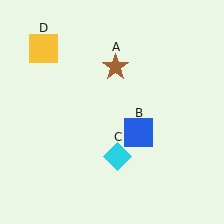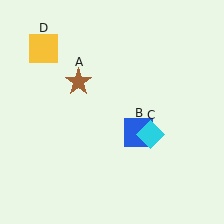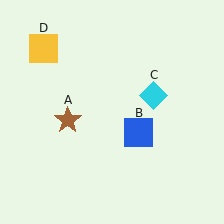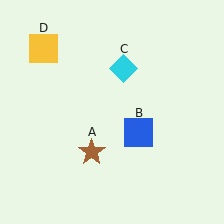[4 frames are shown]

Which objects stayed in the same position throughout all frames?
Blue square (object B) and yellow square (object D) remained stationary.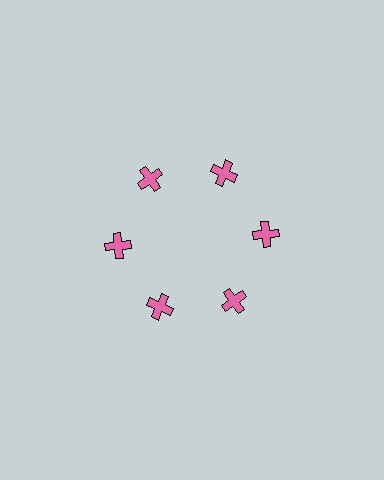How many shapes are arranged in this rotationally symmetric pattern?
There are 6 shapes, arranged in 6 groups of 1.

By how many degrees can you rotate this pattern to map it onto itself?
The pattern maps onto itself every 60 degrees of rotation.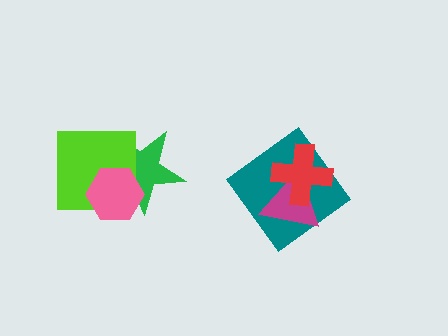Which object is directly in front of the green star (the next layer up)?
The lime square is directly in front of the green star.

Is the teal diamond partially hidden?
Yes, it is partially covered by another shape.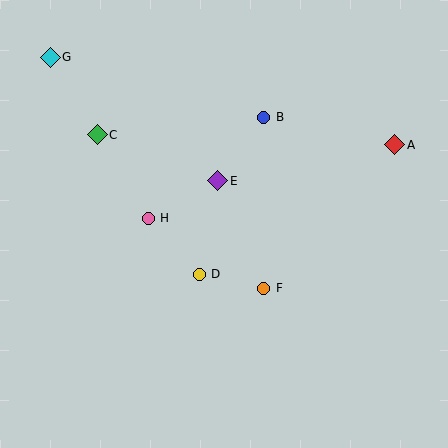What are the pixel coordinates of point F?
Point F is at (264, 288).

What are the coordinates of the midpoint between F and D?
The midpoint between F and D is at (232, 281).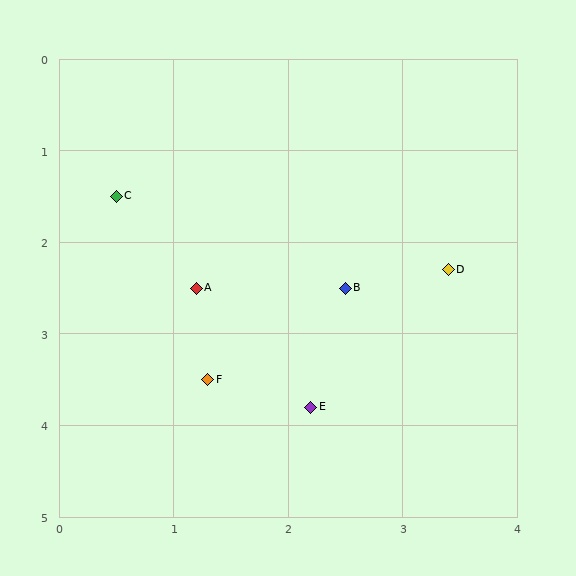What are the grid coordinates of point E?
Point E is at approximately (2.2, 3.8).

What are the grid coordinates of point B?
Point B is at approximately (2.5, 2.5).